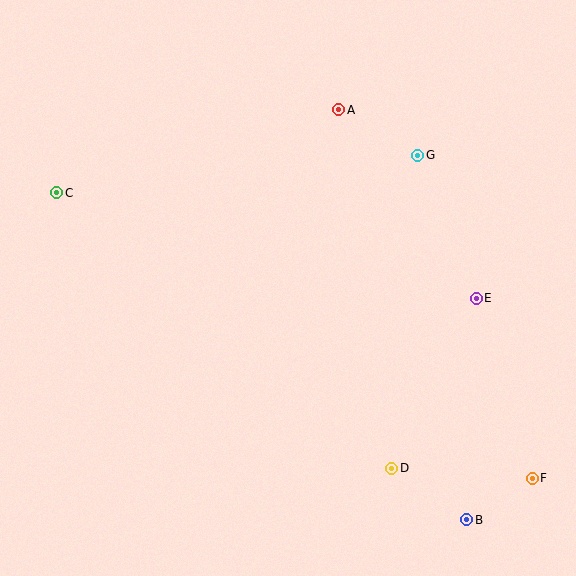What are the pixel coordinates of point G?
Point G is at (418, 156).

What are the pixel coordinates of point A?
Point A is at (339, 110).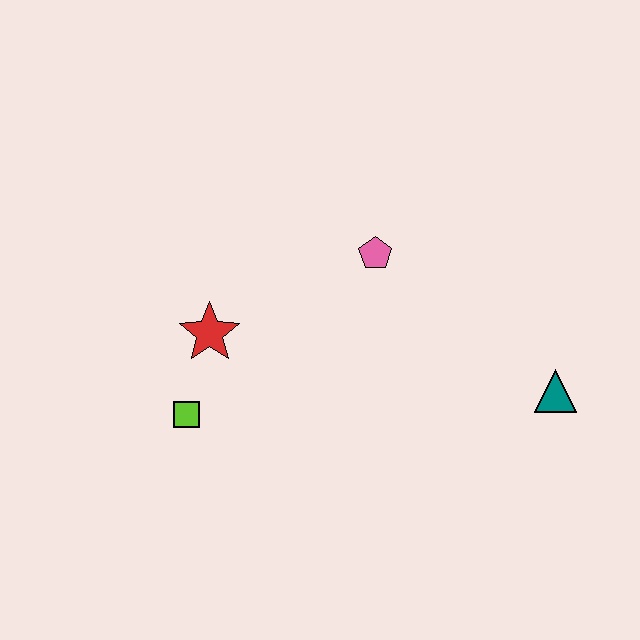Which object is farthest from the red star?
The teal triangle is farthest from the red star.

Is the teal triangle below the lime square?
No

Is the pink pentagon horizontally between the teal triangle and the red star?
Yes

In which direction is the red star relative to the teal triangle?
The red star is to the left of the teal triangle.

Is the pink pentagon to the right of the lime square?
Yes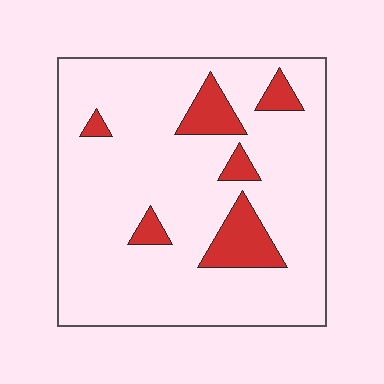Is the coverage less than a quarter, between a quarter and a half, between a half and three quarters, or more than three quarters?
Less than a quarter.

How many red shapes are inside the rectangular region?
6.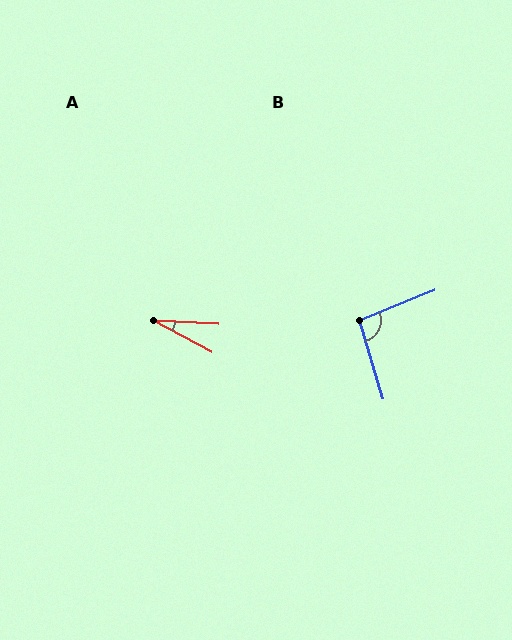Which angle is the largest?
B, at approximately 96 degrees.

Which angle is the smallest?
A, at approximately 25 degrees.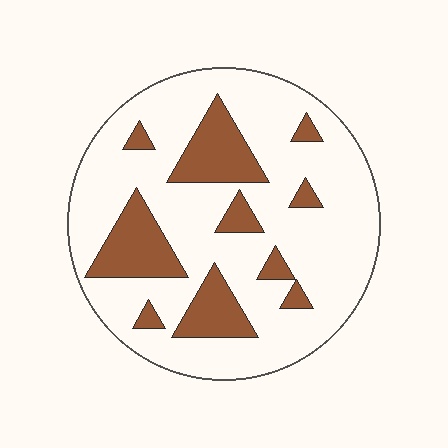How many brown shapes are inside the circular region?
10.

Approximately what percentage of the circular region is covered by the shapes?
Approximately 25%.